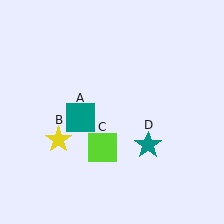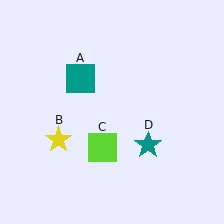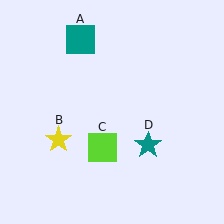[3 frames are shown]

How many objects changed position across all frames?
1 object changed position: teal square (object A).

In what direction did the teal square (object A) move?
The teal square (object A) moved up.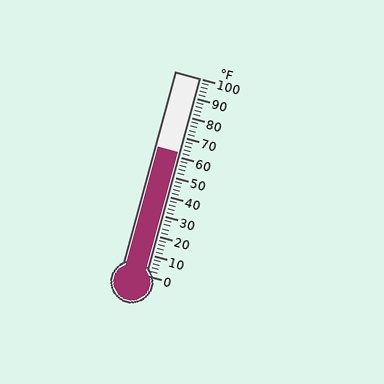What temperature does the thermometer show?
The thermometer shows approximately 62°F.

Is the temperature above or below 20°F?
The temperature is above 20°F.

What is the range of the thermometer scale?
The thermometer scale ranges from 0°F to 100°F.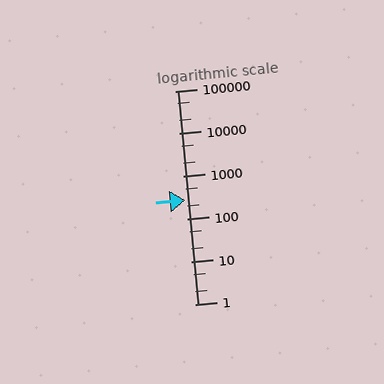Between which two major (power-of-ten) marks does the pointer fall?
The pointer is between 100 and 1000.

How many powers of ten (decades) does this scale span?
The scale spans 5 decades, from 1 to 100000.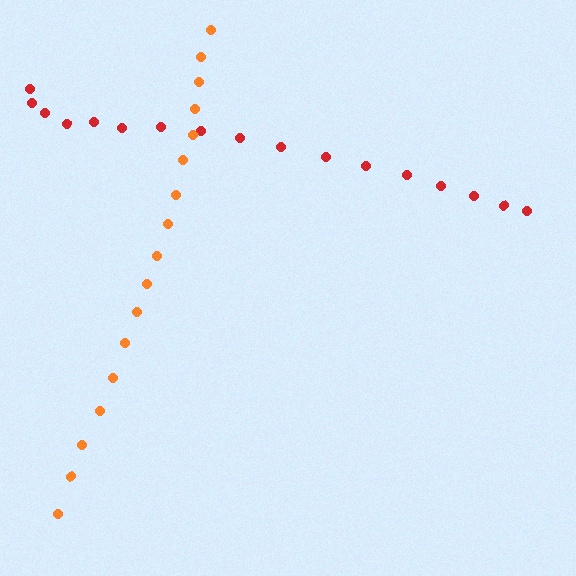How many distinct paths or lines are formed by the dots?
There are 2 distinct paths.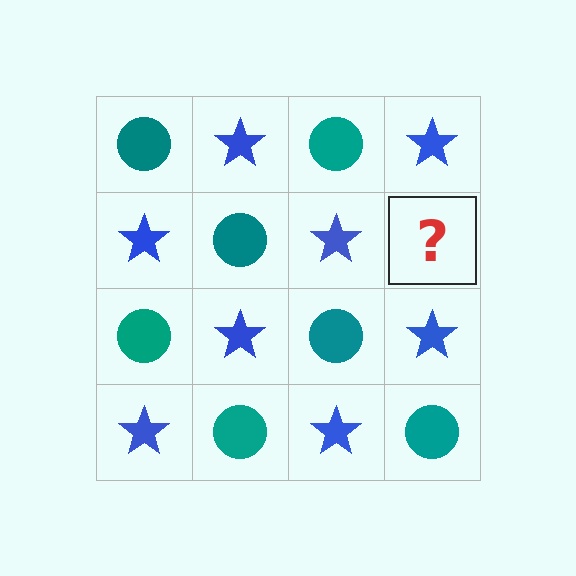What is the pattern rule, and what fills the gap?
The rule is that it alternates teal circle and blue star in a checkerboard pattern. The gap should be filled with a teal circle.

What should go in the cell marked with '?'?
The missing cell should contain a teal circle.